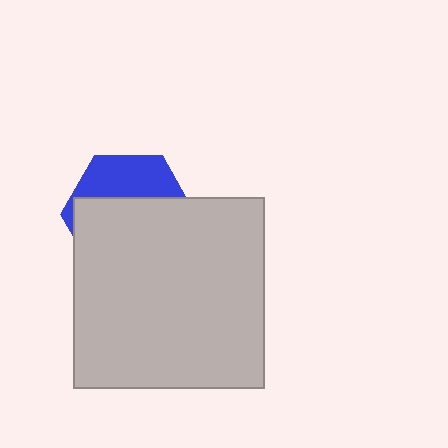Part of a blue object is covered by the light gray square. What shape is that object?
It is a hexagon.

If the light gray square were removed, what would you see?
You would see the complete blue hexagon.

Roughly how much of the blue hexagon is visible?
A small part of it is visible (roughly 35%).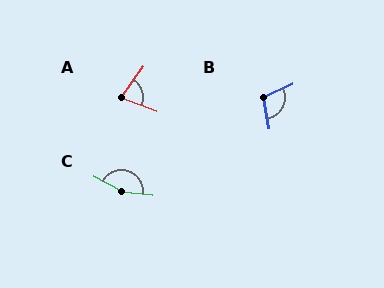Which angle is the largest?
C, at approximately 158 degrees.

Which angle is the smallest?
A, at approximately 76 degrees.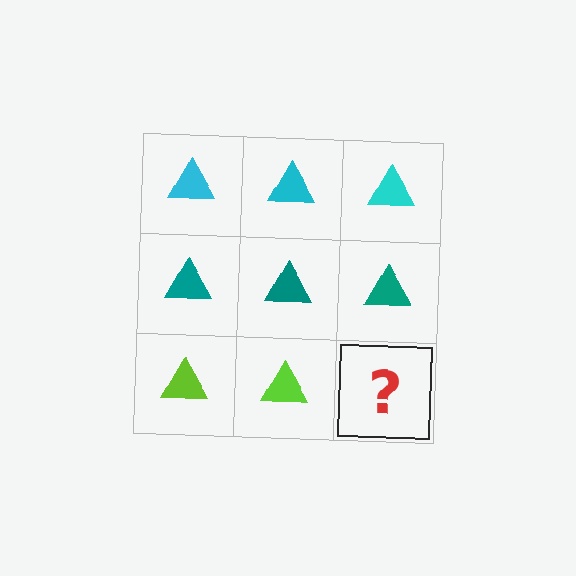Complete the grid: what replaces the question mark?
The question mark should be replaced with a lime triangle.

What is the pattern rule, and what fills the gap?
The rule is that each row has a consistent color. The gap should be filled with a lime triangle.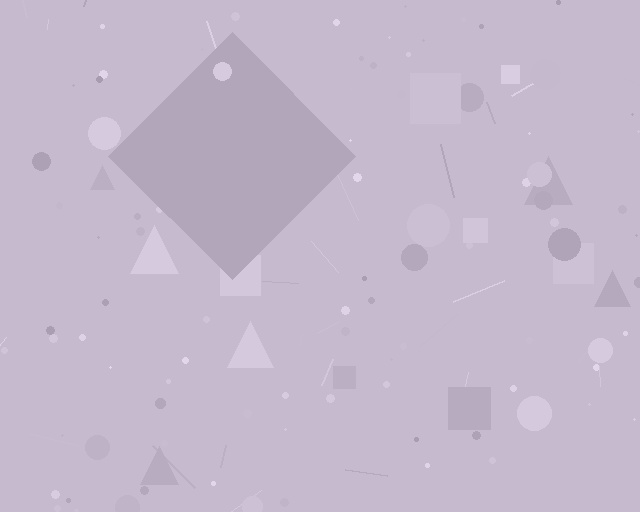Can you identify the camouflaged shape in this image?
The camouflaged shape is a diamond.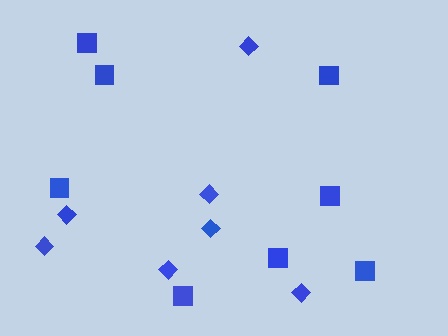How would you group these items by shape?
There are 2 groups: one group of diamonds (7) and one group of squares (8).